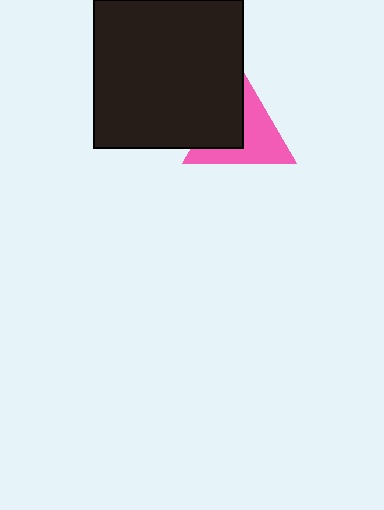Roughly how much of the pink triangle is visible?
About half of it is visible (roughly 57%).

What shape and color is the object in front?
The object in front is a black square.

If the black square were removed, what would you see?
You would see the complete pink triangle.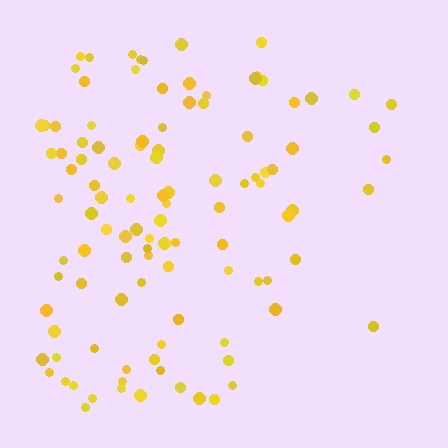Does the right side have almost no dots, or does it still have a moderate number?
Still a moderate number, just noticeably fewer than the left.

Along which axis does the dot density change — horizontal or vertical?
Horizontal.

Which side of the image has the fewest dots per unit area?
The right.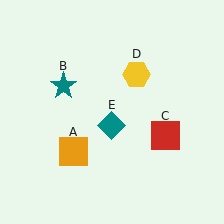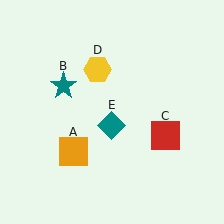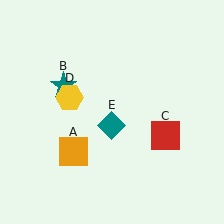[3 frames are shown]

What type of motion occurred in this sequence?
The yellow hexagon (object D) rotated counterclockwise around the center of the scene.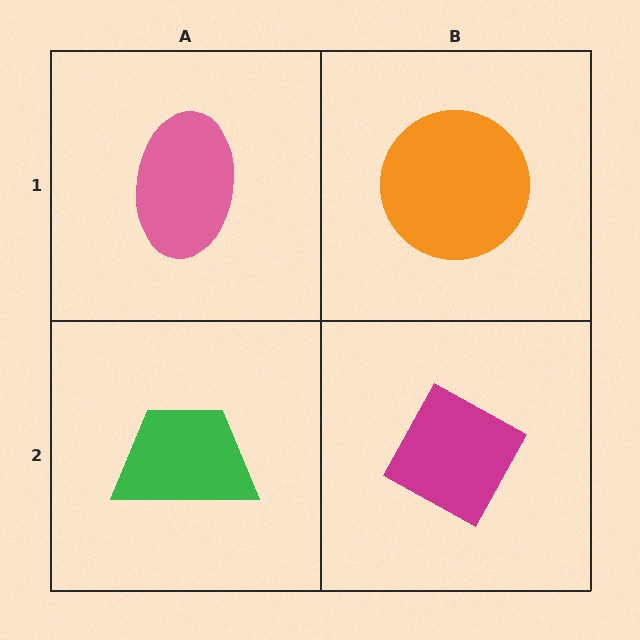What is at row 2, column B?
A magenta diamond.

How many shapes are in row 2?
2 shapes.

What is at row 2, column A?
A green trapezoid.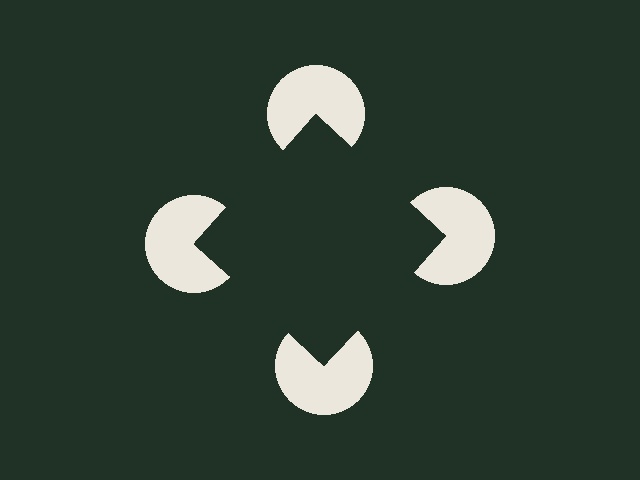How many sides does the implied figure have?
4 sides.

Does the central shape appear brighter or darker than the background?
It typically appears slightly darker than the background, even though no actual brightness change is drawn.